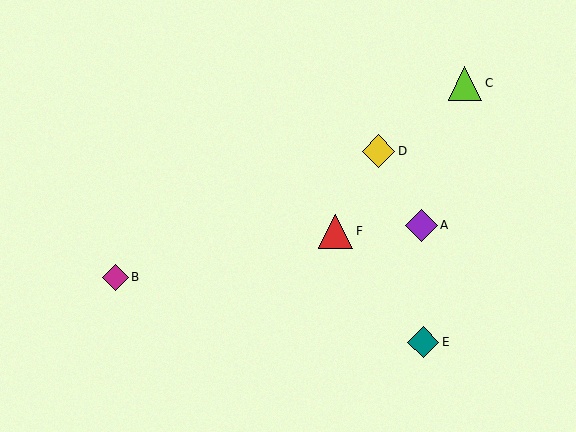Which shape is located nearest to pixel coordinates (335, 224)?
The red triangle (labeled F) at (336, 231) is nearest to that location.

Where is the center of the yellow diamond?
The center of the yellow diamond is at (378, 151).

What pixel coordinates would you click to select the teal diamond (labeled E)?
Click at (423, 342) to select the teal diamond E.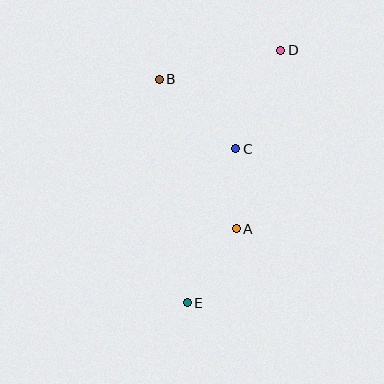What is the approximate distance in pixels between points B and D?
The distance between B and D is approximately 125 pixels.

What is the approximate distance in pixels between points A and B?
The distance between A and B is approximately 168 pixels.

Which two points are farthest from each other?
Points D and E are farthest from each other.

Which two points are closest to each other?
Points A and C are closest to each other.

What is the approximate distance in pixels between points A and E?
The distance between A and E is approximately 89 pixels.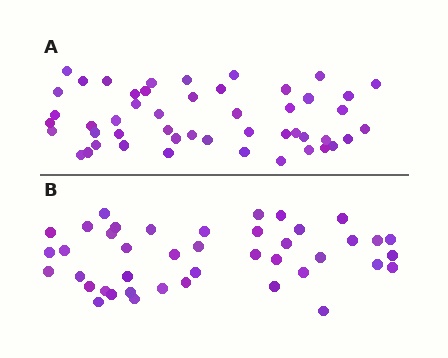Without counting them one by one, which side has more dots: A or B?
Region A (the top region) has more dots.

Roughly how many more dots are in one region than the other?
Region A has roughly 8 or so more dots than region B.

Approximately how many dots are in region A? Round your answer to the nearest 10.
About 50 dots. (The exact count is 49, which rounds to 50.)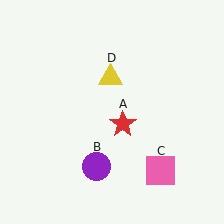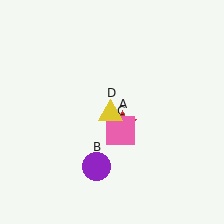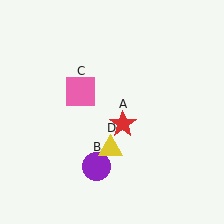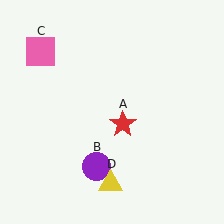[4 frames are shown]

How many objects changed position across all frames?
2 objects changed position: pink square (object C), yellow triangle (object D).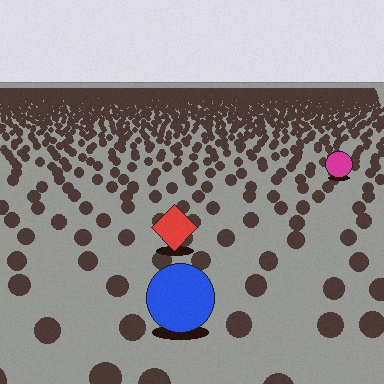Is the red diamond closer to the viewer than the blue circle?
No. The blue circle is closer — you can tell from the texture gradient: the ground texture is coarser near it.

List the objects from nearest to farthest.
From nearest to farthest: the blue circle, the red diamond, the magenta circle.